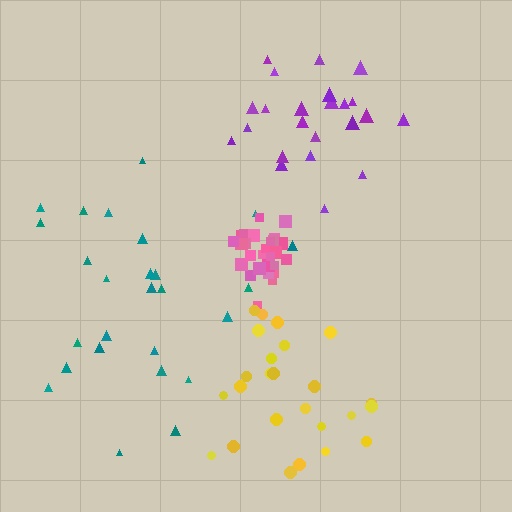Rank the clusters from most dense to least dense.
pink, purple, yellow, teal.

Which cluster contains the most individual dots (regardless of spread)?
Pink (27).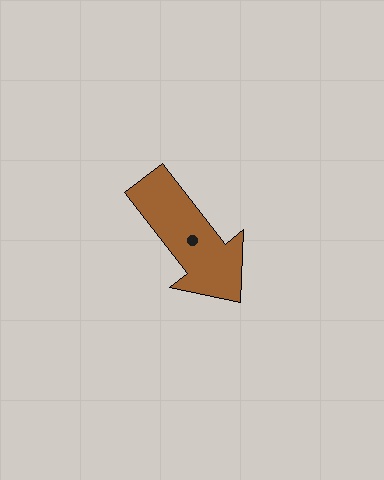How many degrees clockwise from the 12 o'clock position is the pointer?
Approximately 142 degrees.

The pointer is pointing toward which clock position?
Roughly 5 o'clock.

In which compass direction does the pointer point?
Southeast.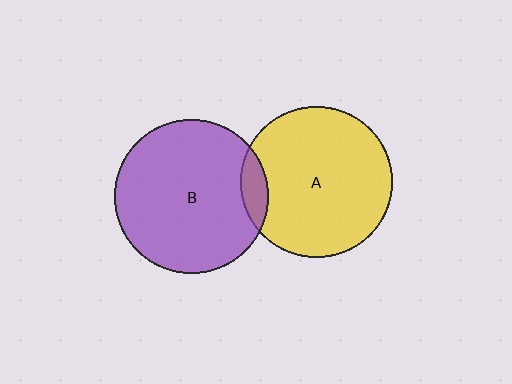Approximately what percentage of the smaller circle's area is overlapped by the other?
Approximately 10%.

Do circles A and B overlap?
Yes.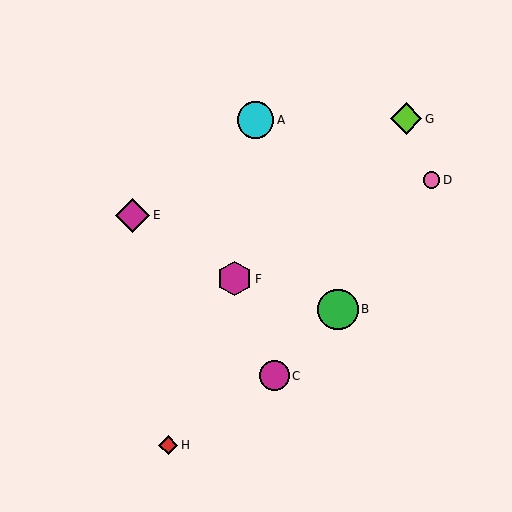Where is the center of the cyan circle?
The center of the cyan circle is at (255, 120).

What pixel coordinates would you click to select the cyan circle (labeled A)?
Click at (255, 120) to select the cyan circle A.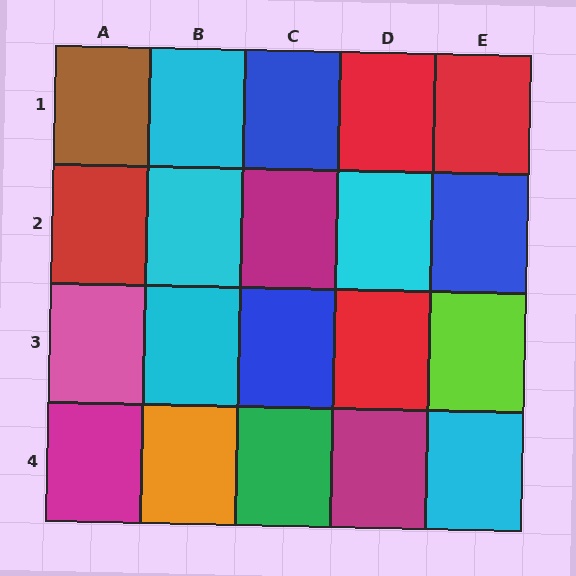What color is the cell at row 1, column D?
Red.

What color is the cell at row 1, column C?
Blue.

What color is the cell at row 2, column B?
Cyan.